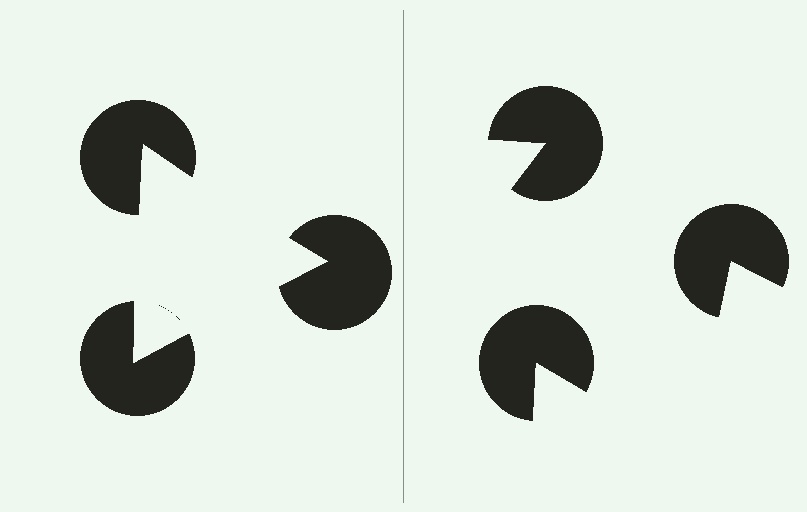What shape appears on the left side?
An illusory triangle.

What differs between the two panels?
The pac-man discs are positioned identically on both sides; only the wedge orientations differ. On the left they align to a triangle; on the right they are misaligned.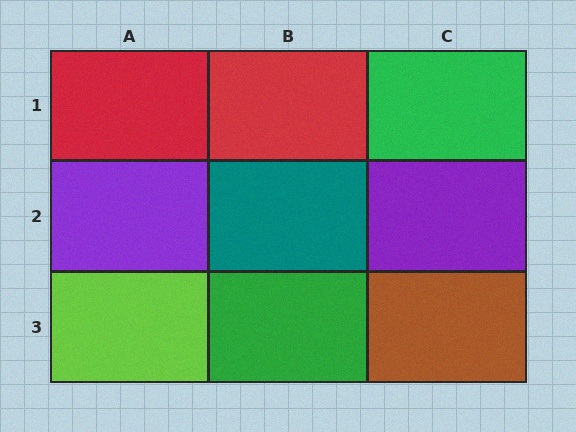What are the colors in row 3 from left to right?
Lime, green, brown.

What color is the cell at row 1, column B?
Red.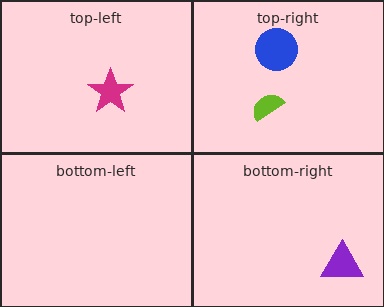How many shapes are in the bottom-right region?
1.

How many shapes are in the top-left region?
1.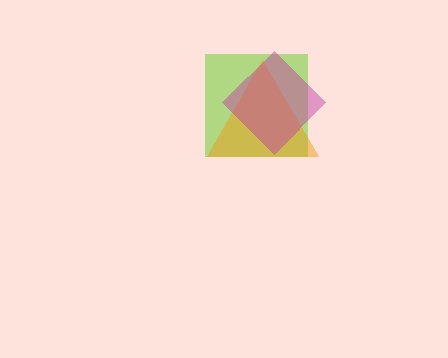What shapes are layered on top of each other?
The layered shapes are: a lime square, an orange triangle, a magenta diamond.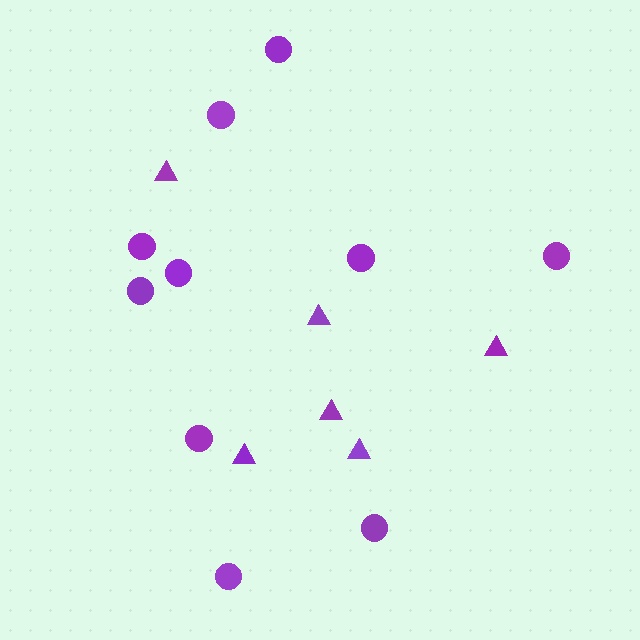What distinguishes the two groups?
There are 2 groups: one group of triangles (6) and one group of circles (10).